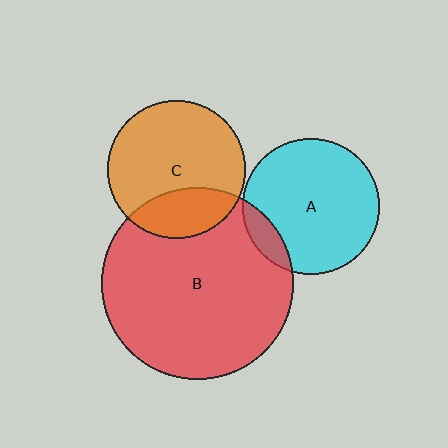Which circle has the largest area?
Circle B (red).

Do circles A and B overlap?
Yes.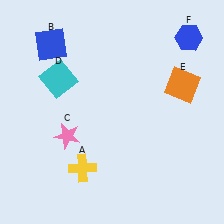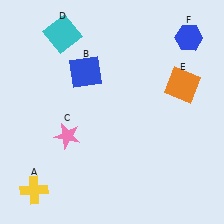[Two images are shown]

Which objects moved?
The objects that moved are: the yellow cross (A), the blue square (B), the cyan square (D).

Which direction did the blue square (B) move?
The blue square (B) moved right.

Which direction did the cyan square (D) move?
The cyan square (D) moved up.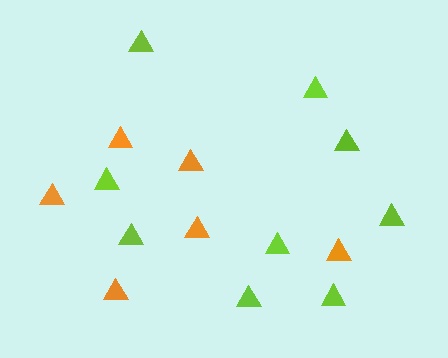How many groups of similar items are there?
There are 2 groups: one group of orange triangles (6) and one group of lime triangles (9).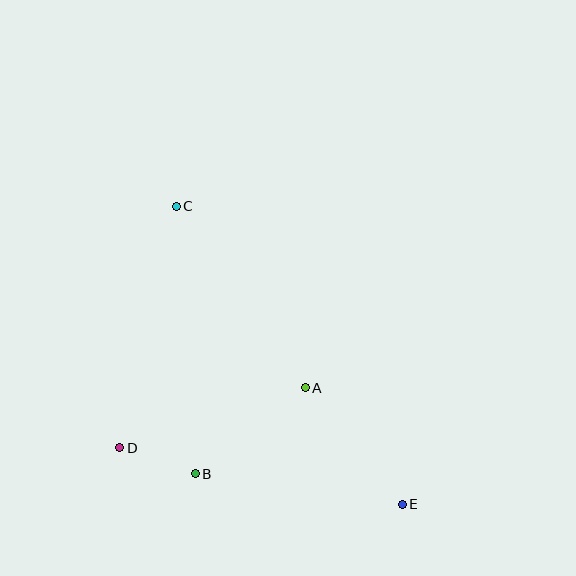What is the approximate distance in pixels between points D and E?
The distance between D and E is approximately 288 pixels.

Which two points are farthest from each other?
Points C and E are farthest from each other.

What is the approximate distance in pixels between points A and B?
The distance between A and B is approximately 140 pixels.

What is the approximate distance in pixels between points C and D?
The distance between C and D is approximately 248 pixels.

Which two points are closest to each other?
Points B and D are closest to each other.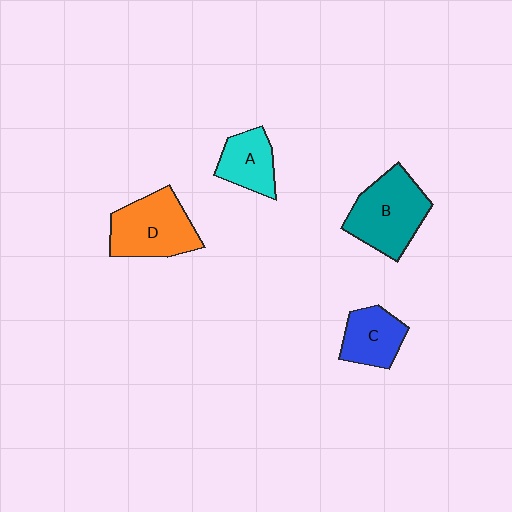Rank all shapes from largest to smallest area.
From largest to smallest: B (teal), D (orange), C (blue), A (cyan).